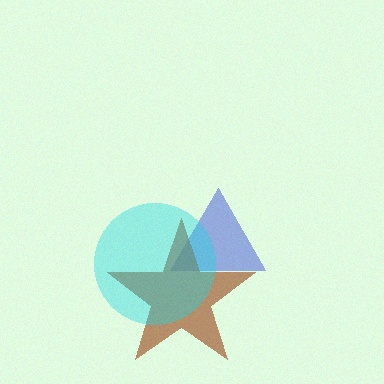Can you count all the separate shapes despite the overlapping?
Yes, there are 3 separate shapes.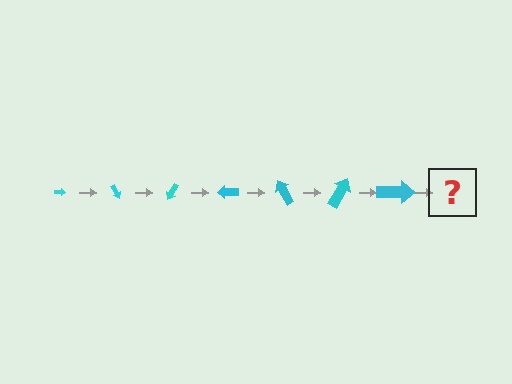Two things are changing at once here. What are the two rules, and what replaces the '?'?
The two rules are that the arrow grows larger each step and it rotates 60 degrees each step. The '?' should be an arrow, larger than the previous one and rotated 420 degrees from the start.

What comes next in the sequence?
The next element should be an arrow, larger than the previous one and rotated 420 degrees from the start.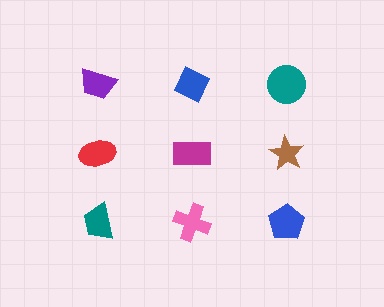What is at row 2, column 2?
A magenta rectangle.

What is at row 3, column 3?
A blue pentagon.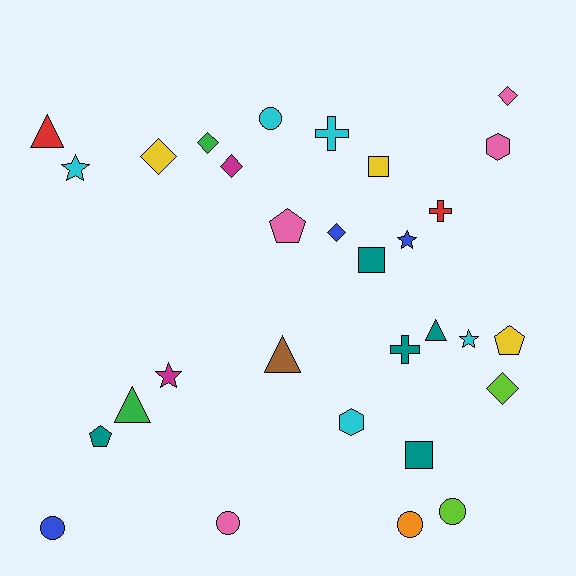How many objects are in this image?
There are 30 objects.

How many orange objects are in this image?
There is 1 orange object.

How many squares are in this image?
There are 3 squares.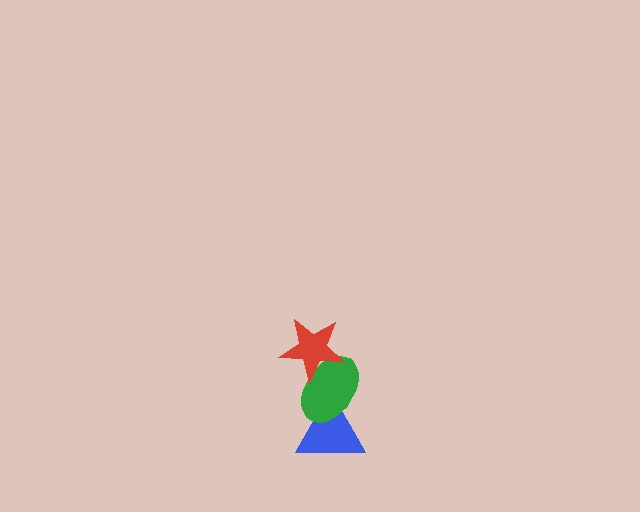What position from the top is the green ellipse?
The green ellipse is 2nd from the top.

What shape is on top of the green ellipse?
The red star is on top of the green ellipse.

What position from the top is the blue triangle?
The blue triangle is 3rd from the top.